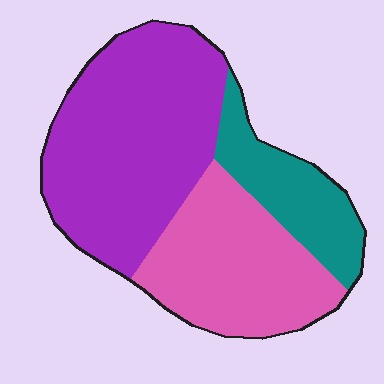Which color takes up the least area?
Teal, at roughly 20%.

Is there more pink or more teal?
Pink.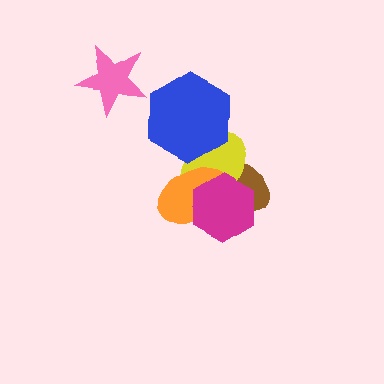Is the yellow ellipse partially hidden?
Yes, it is partially covered by another shape.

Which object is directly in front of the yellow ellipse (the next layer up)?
The blue hexagon is directly in front of the yellow ellipse.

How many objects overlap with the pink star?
0 objects overlap with the pink star.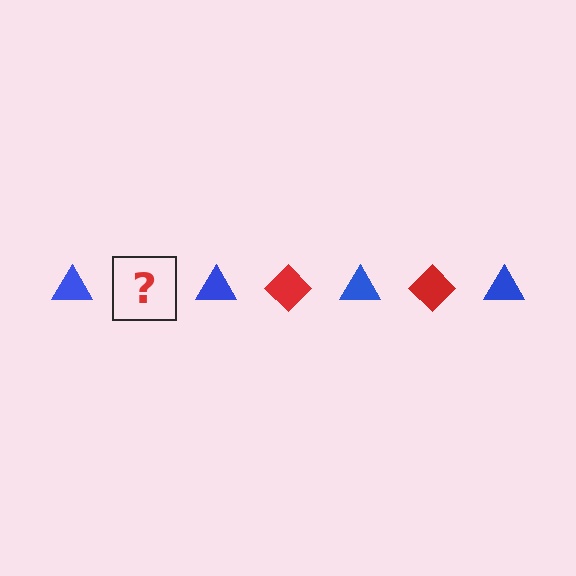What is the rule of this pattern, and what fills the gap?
The rule is that the pattern alternates between blue triangle and red diamond. The gap should be filled with a red diamond.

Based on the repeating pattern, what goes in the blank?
The blank should be a red diamond.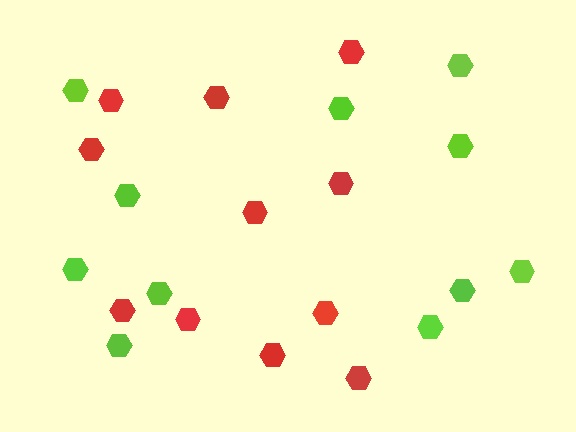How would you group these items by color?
There are 2 groups: one group of lime hexagons (11) and one group of red hexagons (11).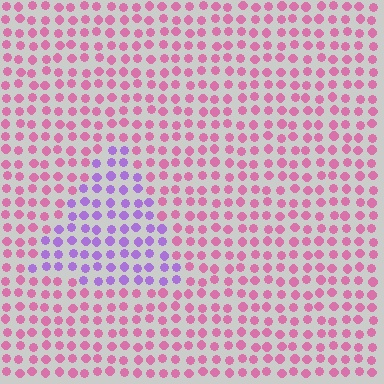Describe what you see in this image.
The image is filled with small pink elements in a uniform arrangement. A triangle-shaped region is visible where the elements are tinted to a slightly different hue, forming a subtle color boundary.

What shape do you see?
I see a triangle.